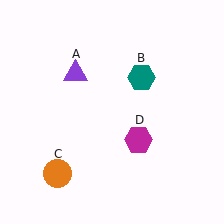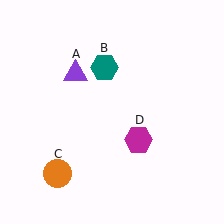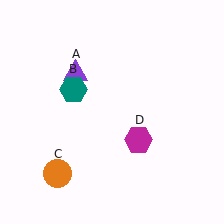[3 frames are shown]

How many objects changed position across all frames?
1 object changed position: teal hexagon (object B).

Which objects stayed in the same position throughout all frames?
Purple triangle (object A) and orange circle (object C) and magenta hexagon (object D) remained stationary.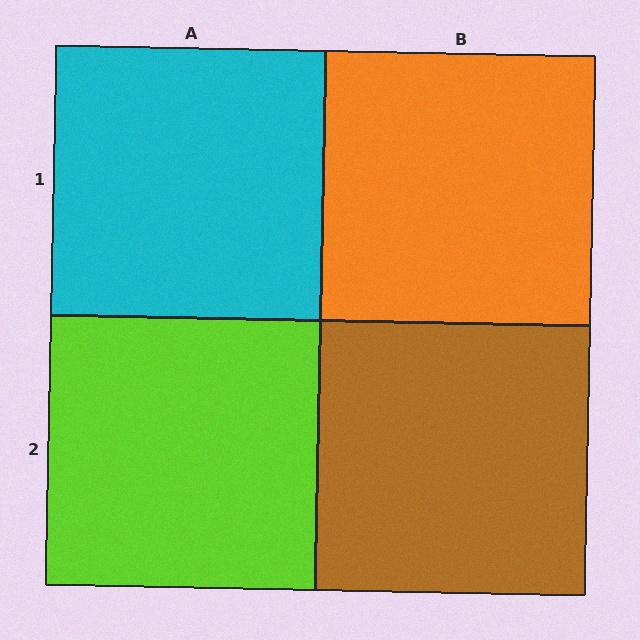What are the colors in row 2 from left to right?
Lime, brown.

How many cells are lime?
1 cell is lime.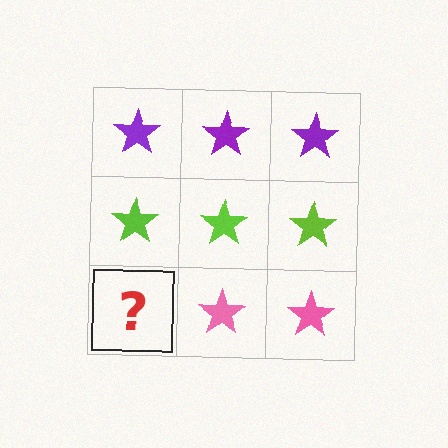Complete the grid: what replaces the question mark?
The question mark should be replaced with a pink star.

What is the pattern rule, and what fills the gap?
The rule is that each row has a consistent color. The gap should be filled with a pink star.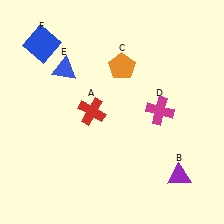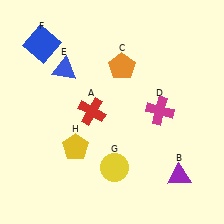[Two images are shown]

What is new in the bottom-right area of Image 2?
A yellow circle (G) was added in the bottom-right area of Image 2.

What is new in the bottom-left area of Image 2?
A yellow pentagon (H) was added in the bottom-left area of Image 2.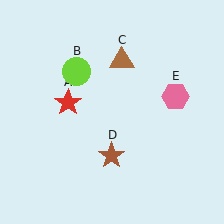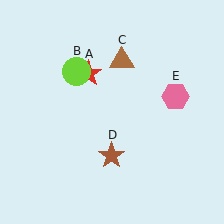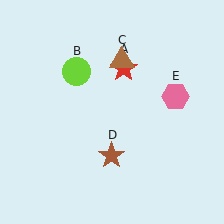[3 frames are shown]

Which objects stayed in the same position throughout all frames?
Lime circle (object B) and brown triangle (object C) and brown star (object D) and pink hexagon (object E) remained stationary.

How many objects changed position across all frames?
1 object changed position: red star (object A).